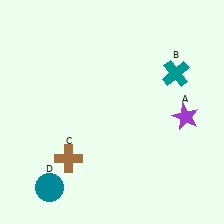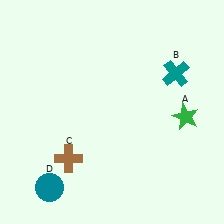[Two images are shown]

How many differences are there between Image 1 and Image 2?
There is 1 difference between the two images.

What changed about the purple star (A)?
In Image 1, A is purple. In Image 2, it changed to green.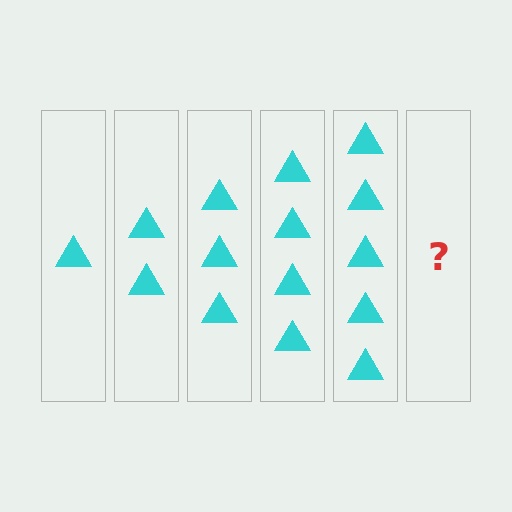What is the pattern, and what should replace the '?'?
The pattern is that each step adds one more triangle. The '?' should be 6 triangles.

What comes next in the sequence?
The next element should be 6 triangles.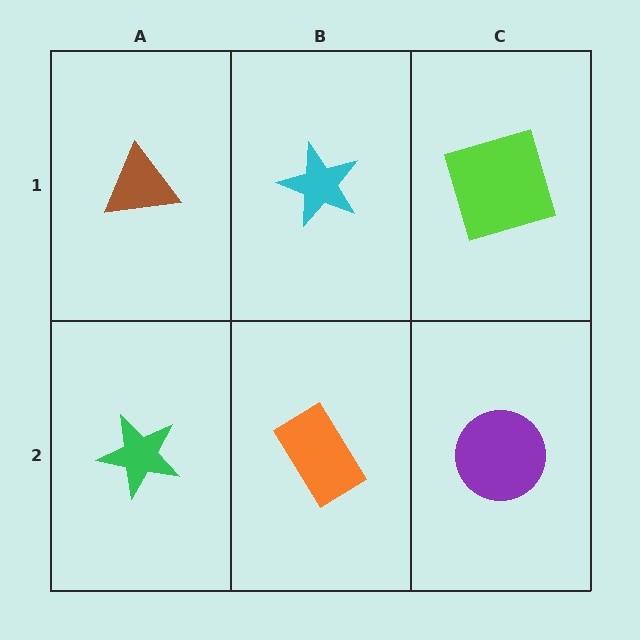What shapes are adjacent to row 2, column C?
A lime square (row 1, column C), an orange rectangle (row 2, column B).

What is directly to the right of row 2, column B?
A purple circle.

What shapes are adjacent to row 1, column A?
A green star (row 2, column A), a cyan star (row 1, column B).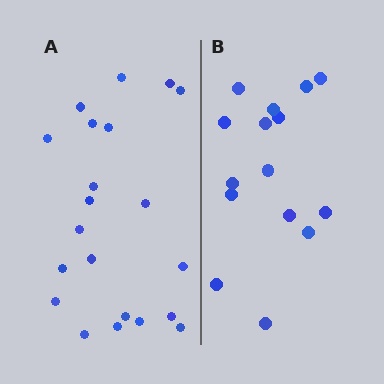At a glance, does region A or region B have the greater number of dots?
Region A (the left region) has more dots.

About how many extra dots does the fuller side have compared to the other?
Region A has about 6 more dots than region B.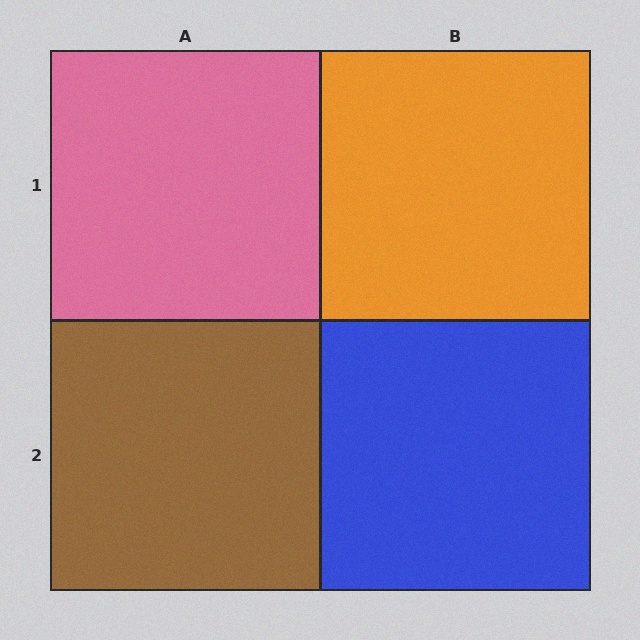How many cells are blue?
1 cell is blue.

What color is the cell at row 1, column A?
Pink.